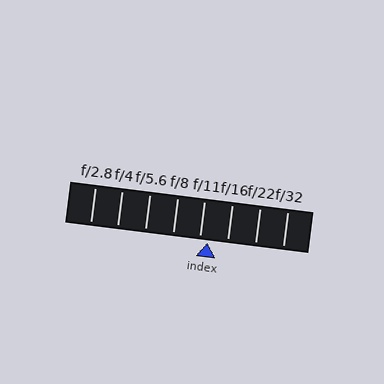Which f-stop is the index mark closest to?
The index mark is closest to f/11.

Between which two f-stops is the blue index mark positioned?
The index mark is between f/11 and f/16.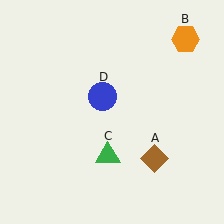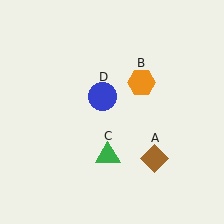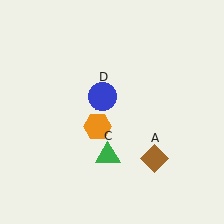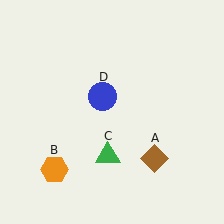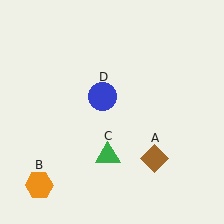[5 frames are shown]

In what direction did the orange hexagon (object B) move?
The orange hexagon (object B) moved down and to the left.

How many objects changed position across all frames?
1 object changed position: orange hexagon (object B).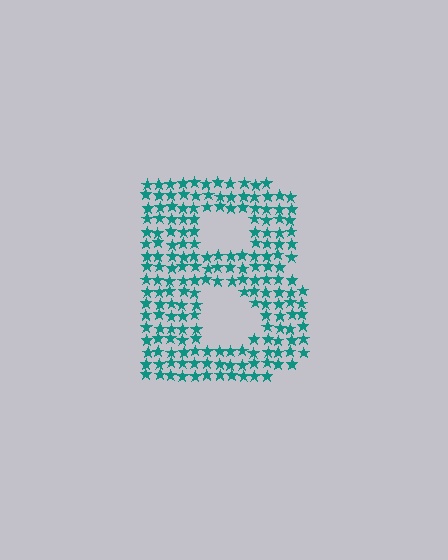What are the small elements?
The small elements are stars.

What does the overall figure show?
The overall figure shows the letter B.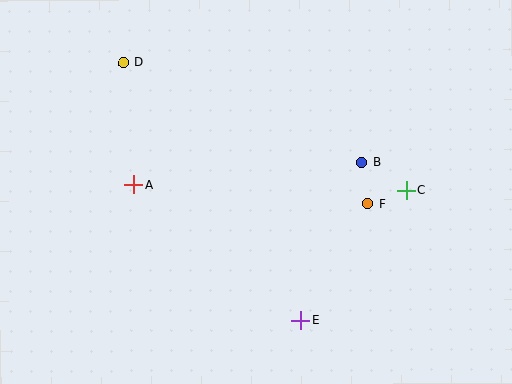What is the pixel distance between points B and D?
The distance between B and D is 259 pixels.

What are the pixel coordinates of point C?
Point C is at (406, 191).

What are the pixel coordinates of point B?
Point B is at (361, 162).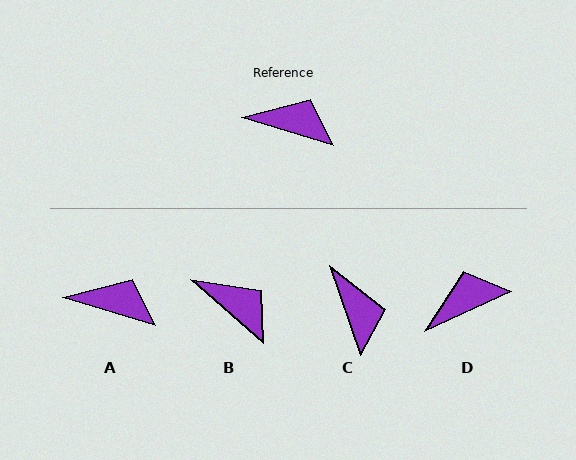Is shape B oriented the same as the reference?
No, it is off by about 24 degrees.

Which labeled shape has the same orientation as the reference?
A.